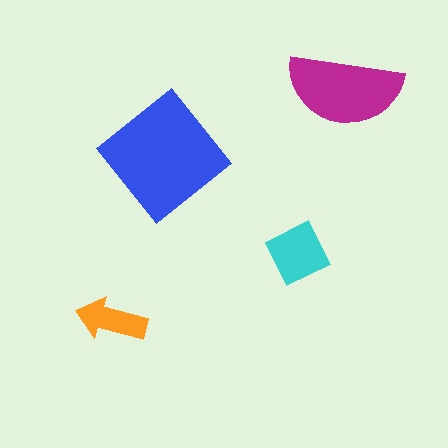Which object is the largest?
The blue diamond.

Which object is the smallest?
The orange arrow.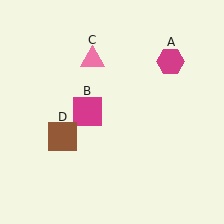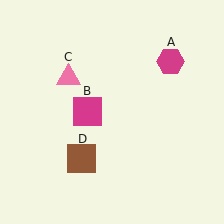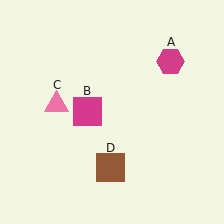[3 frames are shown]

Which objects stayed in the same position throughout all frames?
Magenta hexagon (object A) and magenta square (object B) remained stationary.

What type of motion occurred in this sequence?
The pink triangle (object C), brown square (object D) rotated counterclockwise around the center of the scene.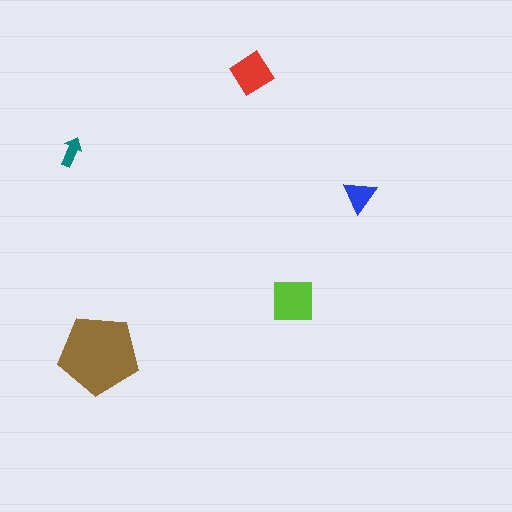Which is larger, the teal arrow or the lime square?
The lime square.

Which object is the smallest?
The teal arrow.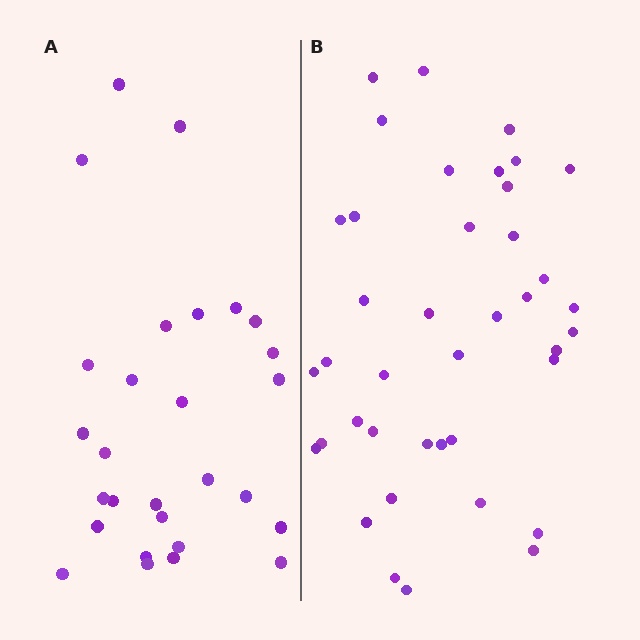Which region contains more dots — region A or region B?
Region B (the right region) has more dots.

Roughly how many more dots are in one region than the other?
Region B has roughly 12 or so more dots than region A.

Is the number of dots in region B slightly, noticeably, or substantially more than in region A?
Region B has noticeably more, but not dramatically so. The ratio is roughly 1.4 to 1.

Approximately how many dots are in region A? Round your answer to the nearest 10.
About 30 dots. (The exact count is 28, which rounds to 30.)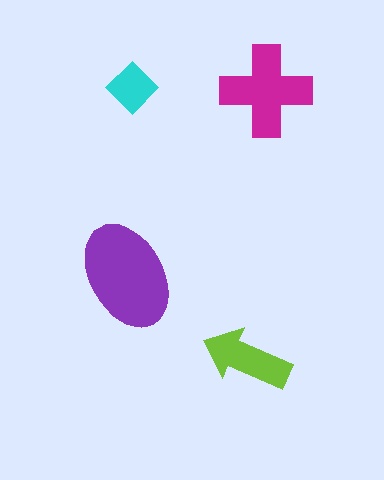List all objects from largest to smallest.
The purple ellipse, the magenta cross, the lime arrow, the cyan diamond.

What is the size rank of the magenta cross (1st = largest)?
2nd.